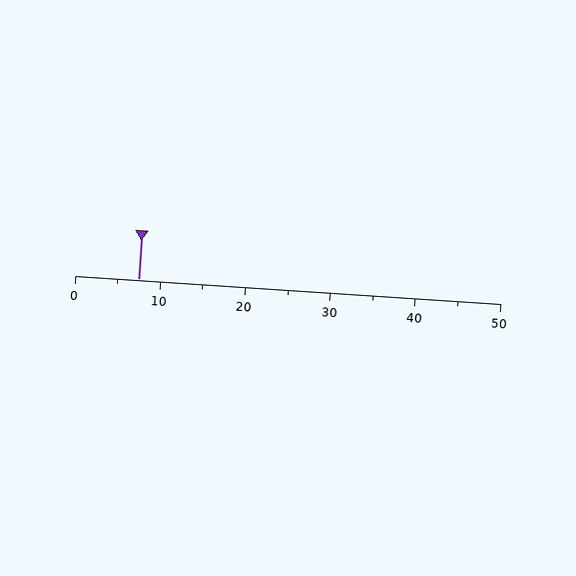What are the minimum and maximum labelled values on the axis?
The axis runs from 0 to 50.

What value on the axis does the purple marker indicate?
The marker indicates approximately 7.5.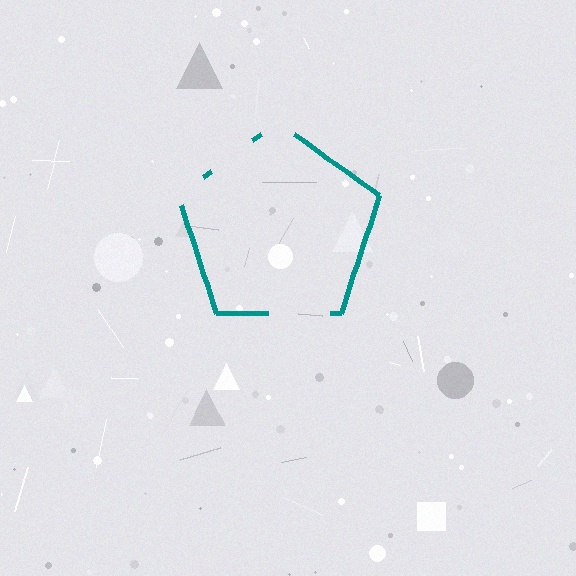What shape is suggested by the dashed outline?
The dashed outline suggests a pentagon.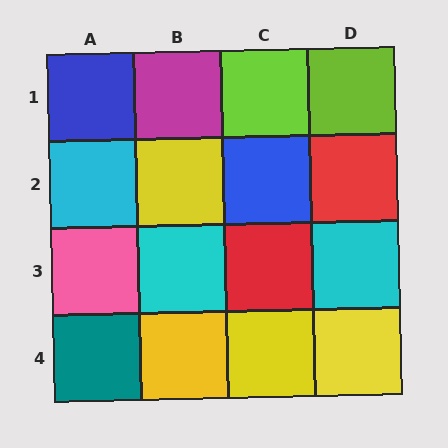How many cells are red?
2 cells are red.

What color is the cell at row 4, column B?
Yellow.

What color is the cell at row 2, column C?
Blue.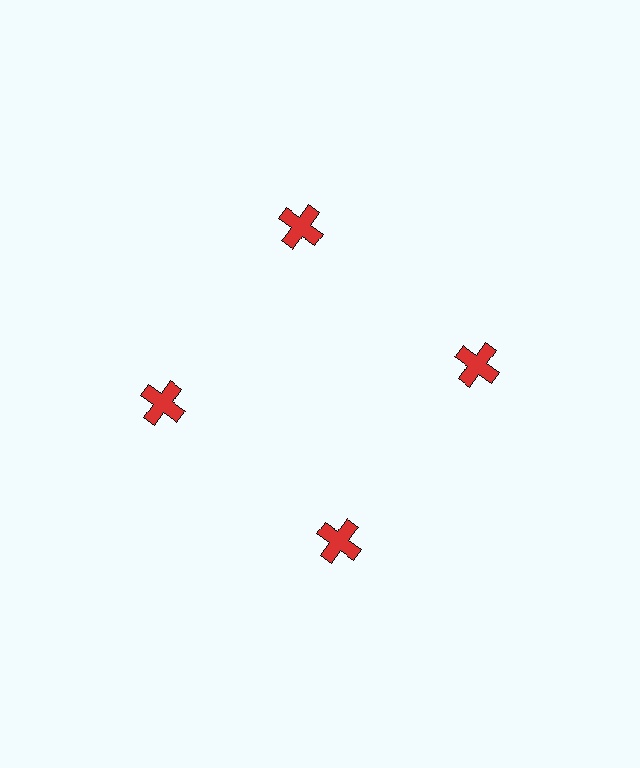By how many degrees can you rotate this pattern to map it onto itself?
The pattern maps onto itself every 90 degrees of rotation.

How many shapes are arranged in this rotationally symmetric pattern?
There are 4 shapes, arranged in 4 groups of 1.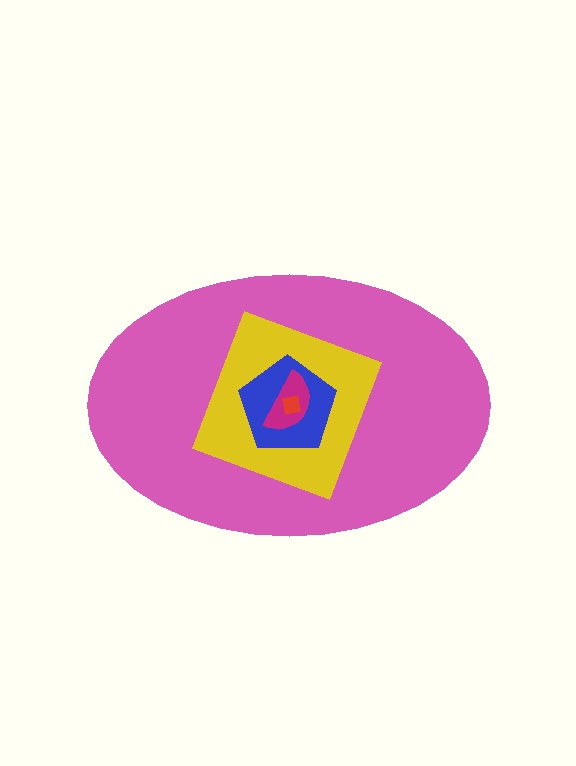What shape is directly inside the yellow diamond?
The blue pentagon.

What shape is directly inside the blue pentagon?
The magenta semicircle.